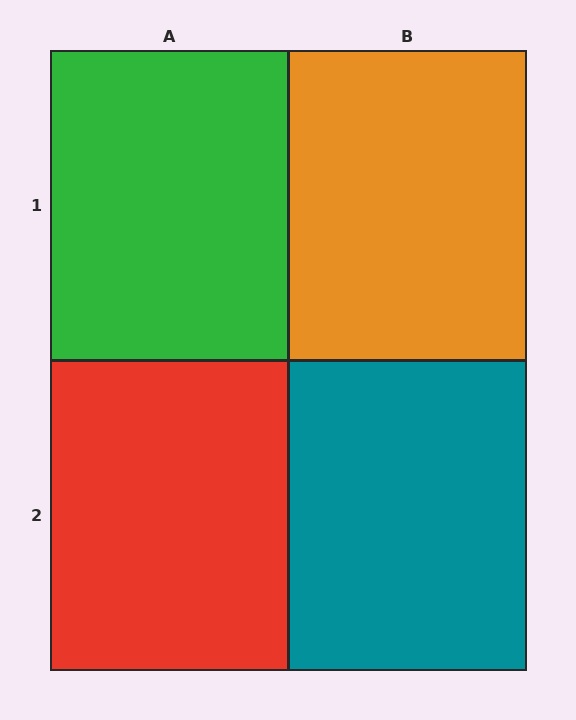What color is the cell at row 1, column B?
Orange.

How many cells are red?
1 cell is red.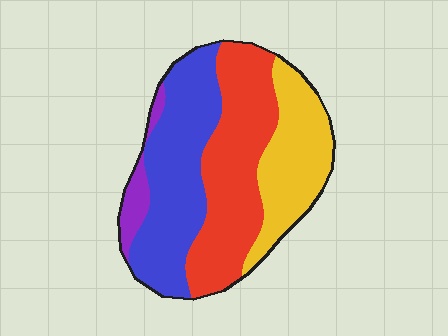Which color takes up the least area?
Purple, at roughly 5%.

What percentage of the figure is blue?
Blue covers 34% of the figure.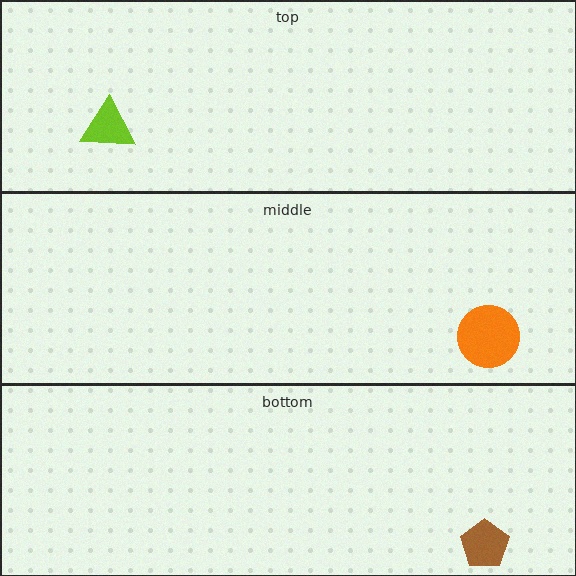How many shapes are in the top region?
1.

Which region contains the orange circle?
The middle region.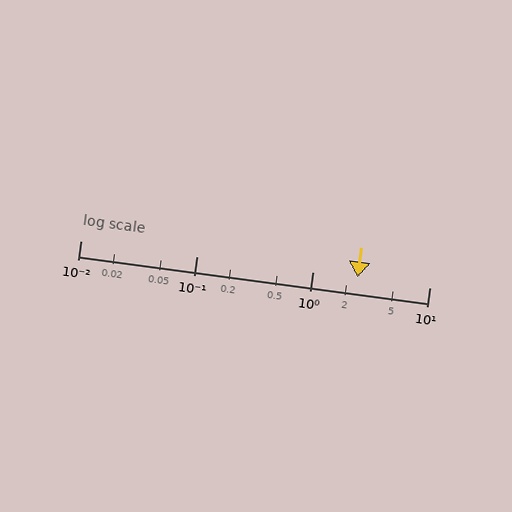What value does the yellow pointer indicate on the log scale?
The pointer indicates approximately 2.4.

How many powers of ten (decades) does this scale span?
The scale spans 3 decades, from 0.01 to 10.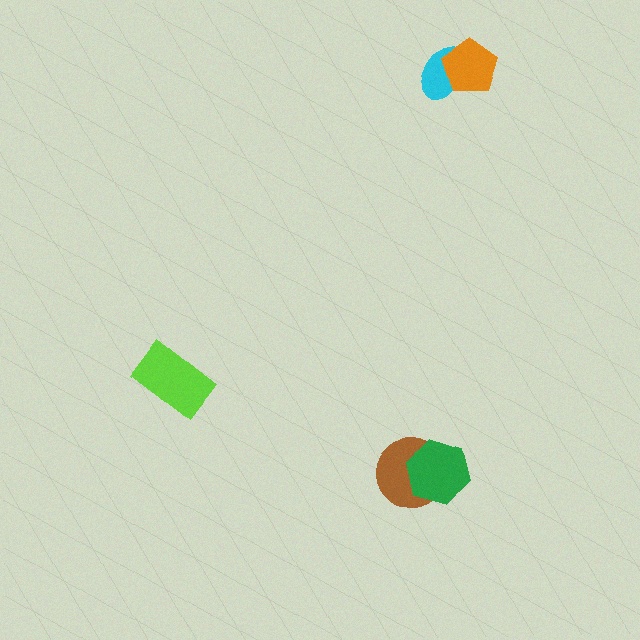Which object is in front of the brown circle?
The green hexagon is in front of the brown circle.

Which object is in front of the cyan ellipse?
The orange pentagon is in front of the cyan ellipse.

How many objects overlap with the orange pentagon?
1 object overlaps with the orange pentagon.